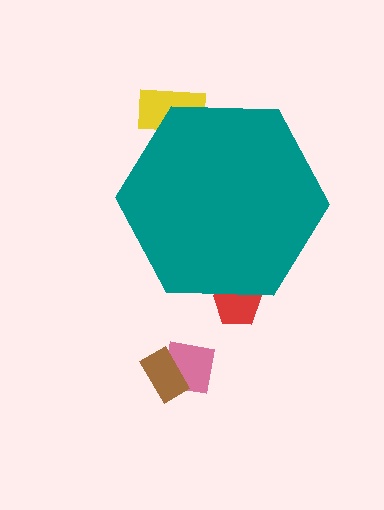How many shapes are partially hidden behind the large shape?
2 shapes are partially hidden.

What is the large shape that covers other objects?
A teal hexagon.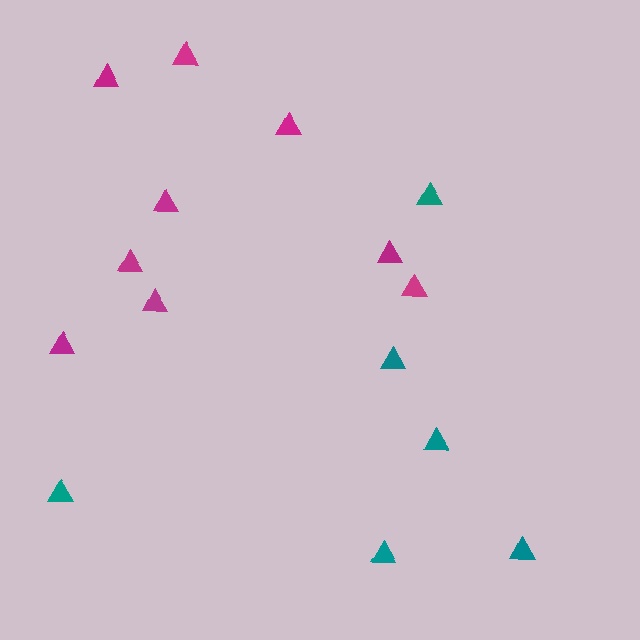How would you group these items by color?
There are 2 groups: one group of magenta triangles (9) and one group of teal triangles (6).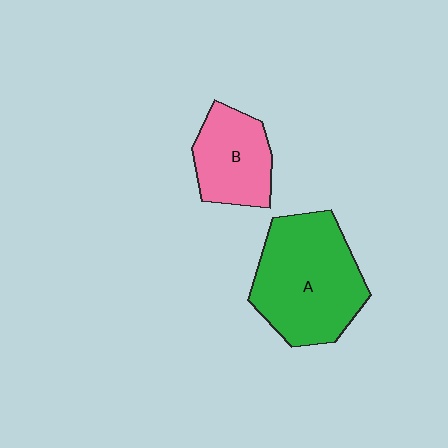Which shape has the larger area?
Shape A (green).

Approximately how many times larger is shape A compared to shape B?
Approximately 1.7 times.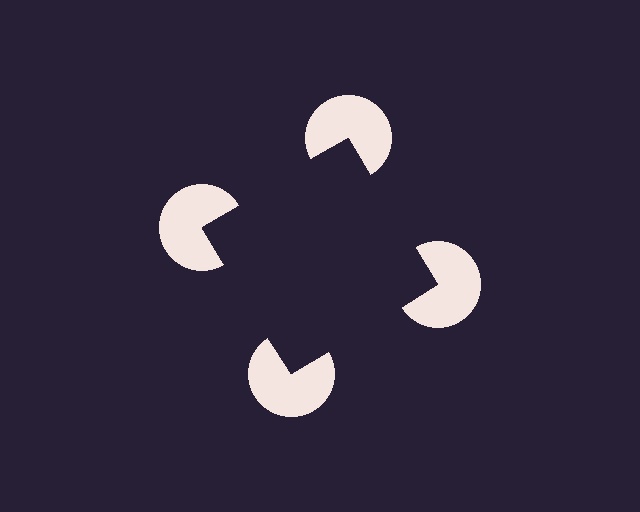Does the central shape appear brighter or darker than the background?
It typically appears slightly darker than the background, even though no actual brightness change is drawn.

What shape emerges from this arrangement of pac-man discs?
An illusory square — its edges are inferred from the aligned wedge cuts in the pac-man discs, not physically drawn.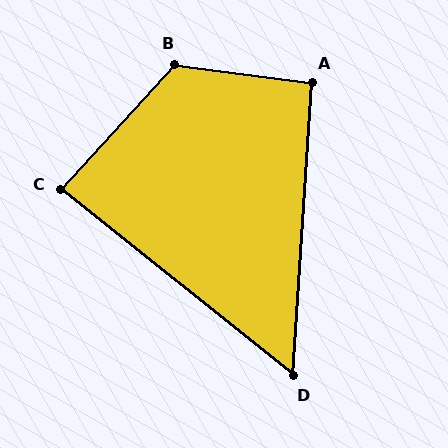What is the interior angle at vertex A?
Approximately 94 degrees (approximately right).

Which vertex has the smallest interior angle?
D, at approximately 55 degrees.